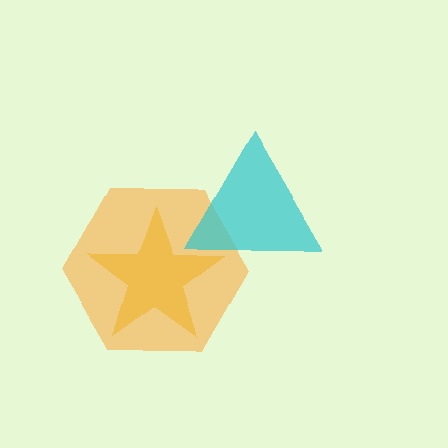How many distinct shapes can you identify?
There are 3 distinct shapes: a yellow star, an orange hexagon, a cyan triangle.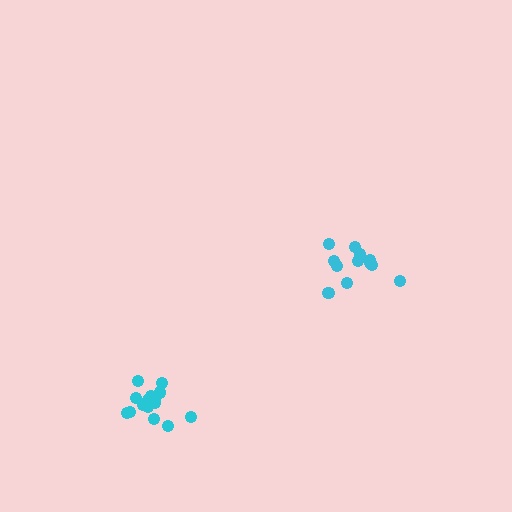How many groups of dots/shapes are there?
There are 2 groups.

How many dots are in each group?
Group 1: 12 dots, Group 2: 16 dots (28 total).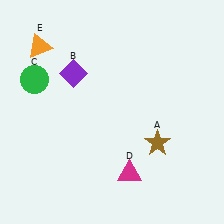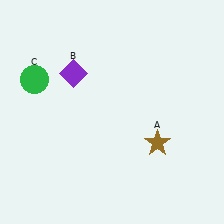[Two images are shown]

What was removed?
The magenta triangle (D), the orange triangle (E) were removed in Image 2.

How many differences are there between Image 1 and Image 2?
There are 2 differences between the two images.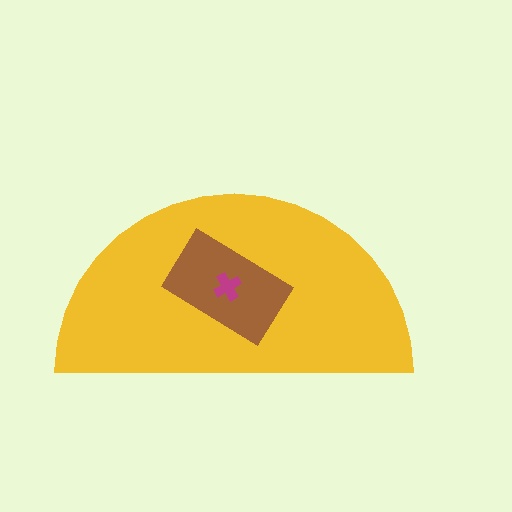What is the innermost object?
The magenta cross.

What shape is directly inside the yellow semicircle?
The brown rectangle.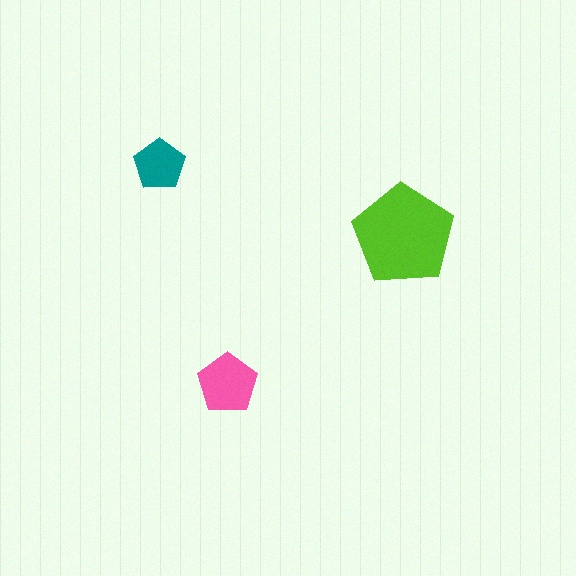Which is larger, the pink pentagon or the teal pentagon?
The pink one.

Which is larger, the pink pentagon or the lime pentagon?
The lime one.